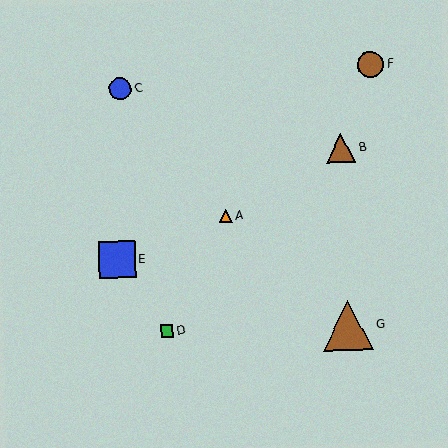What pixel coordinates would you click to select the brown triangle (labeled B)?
Click at (341, 148) to select the brown triangle B.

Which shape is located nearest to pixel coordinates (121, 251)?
The blue square (labeled E) at (117, 259) is nearest to that location.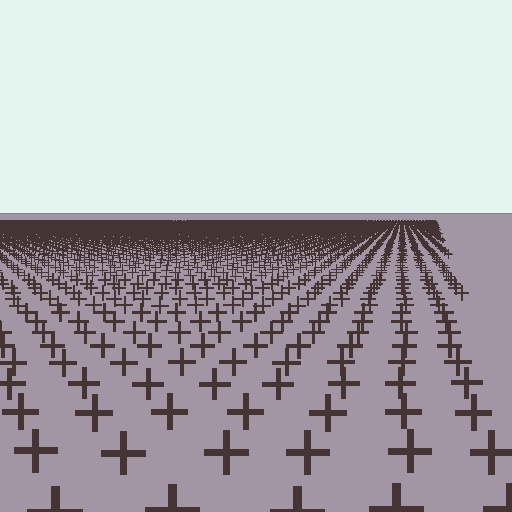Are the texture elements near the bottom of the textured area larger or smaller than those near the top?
Larger. Near the bottom, elements are closer to the viewer and appear at a bigger on-screen size.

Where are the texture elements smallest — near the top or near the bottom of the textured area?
Near the top.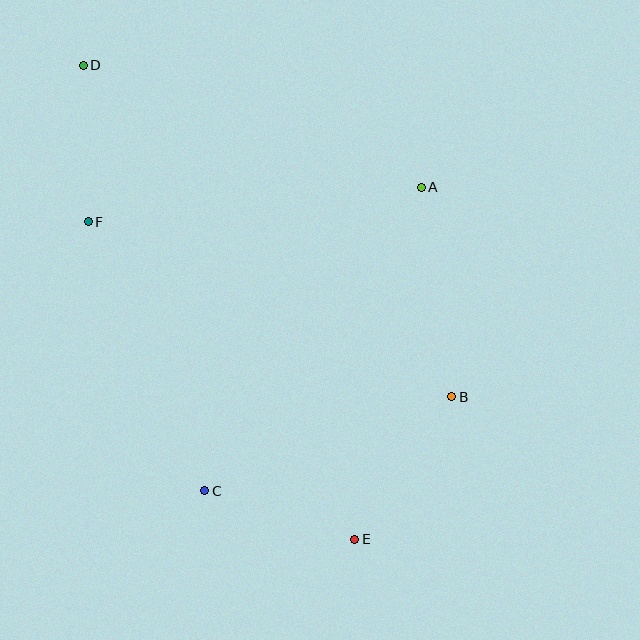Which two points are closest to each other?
Points D and F are closest to each other.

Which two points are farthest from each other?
Points D and E are farthest from each other.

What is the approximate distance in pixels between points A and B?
The distance between A and B is approximately 212 pixels.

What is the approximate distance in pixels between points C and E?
The distance between C and E is approximately 158 pixels.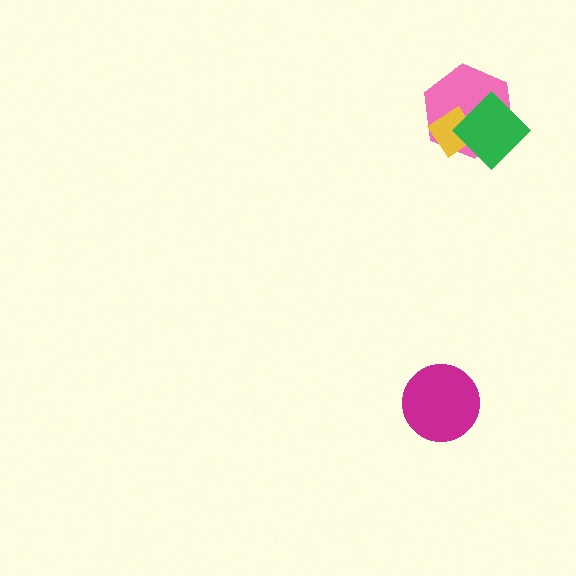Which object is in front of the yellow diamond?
The green diamond is in front of the yellow diamond.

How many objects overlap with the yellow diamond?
2 objects overlap with the yellow diamond.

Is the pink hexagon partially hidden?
Yes, it is partially covered by another shape.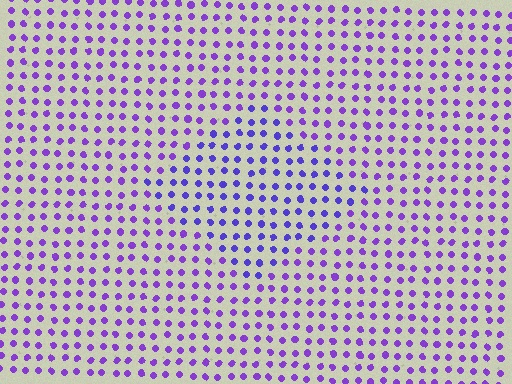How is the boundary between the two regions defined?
The boundary is defined purely by a slight shift in hue (about 22 degrees). Spacing, size, and orientation are identical on both sides.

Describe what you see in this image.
The image is filled with small purple elements in a uniform arrangement. A diamond-shaped region is visible where the elements are tinted to a slightly different hue, forming a subtle color boundary.